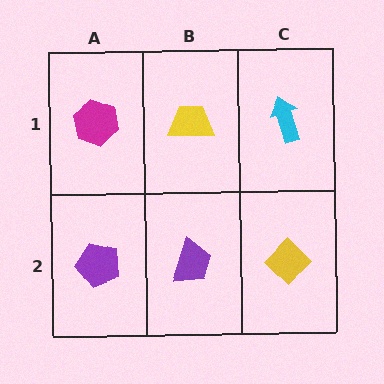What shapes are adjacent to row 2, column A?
A magenta hexagon (row 1, column A), a purple trapezoid (row 2, column B).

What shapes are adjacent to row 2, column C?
A cyan arrow (row 1, column C), a purple trapezoid (row 2, column B).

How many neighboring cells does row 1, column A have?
2.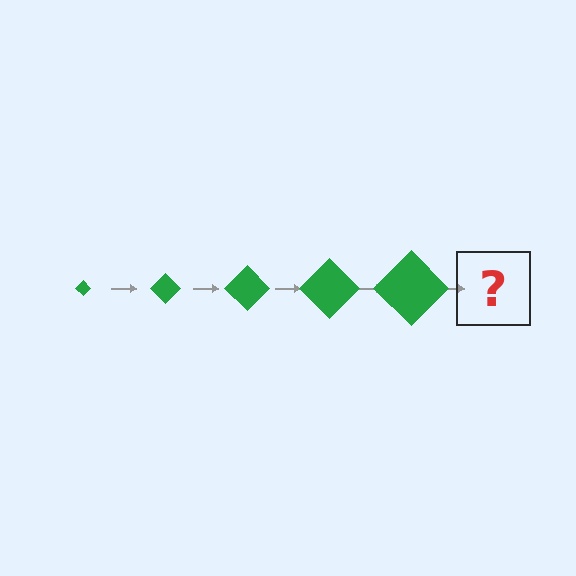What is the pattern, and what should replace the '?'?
The pattern is that the diamond gets progressively larger each step. The '?' should be a green diamond, larger than the previous one.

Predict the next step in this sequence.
The next step is a green diamond, larger than the previous one.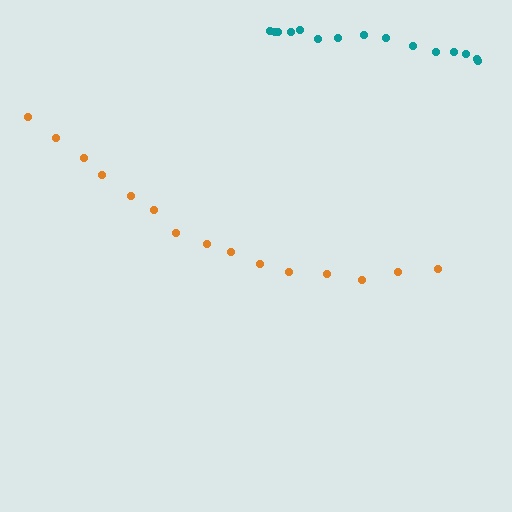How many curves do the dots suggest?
There are 2 distinct paths.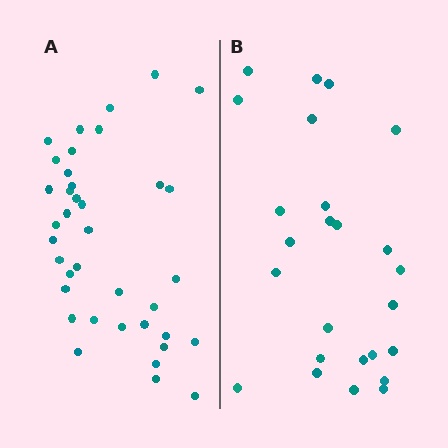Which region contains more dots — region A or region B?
Region A (the left region) has more dots.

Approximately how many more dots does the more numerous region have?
Region A has approximately 15 more dots than region B.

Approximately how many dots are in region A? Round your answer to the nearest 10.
About 40 dots. (The exact count is 38, which rounds to 40.)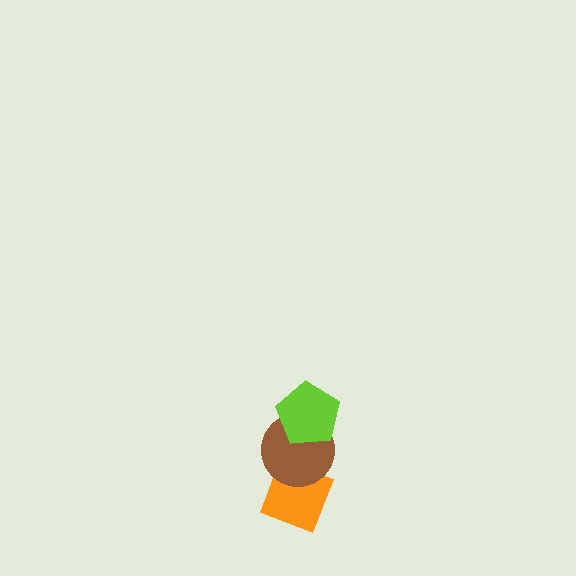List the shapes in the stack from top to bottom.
From top to bottom: the lime pentagon, the brown circle, the orange diamond.